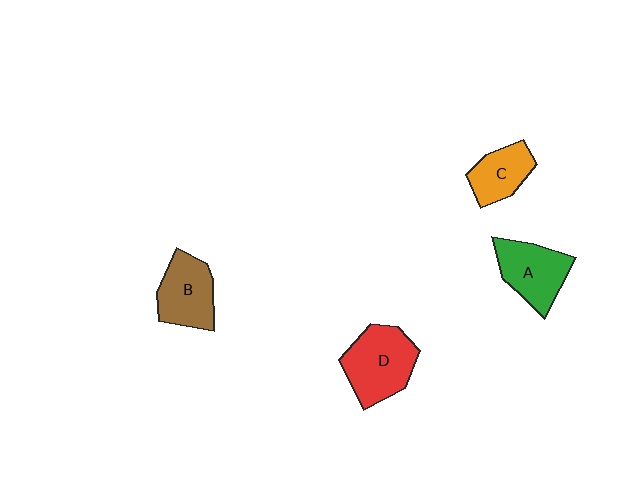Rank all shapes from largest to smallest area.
From largest to smallest: D (red), A (green), B (brown), C (orange).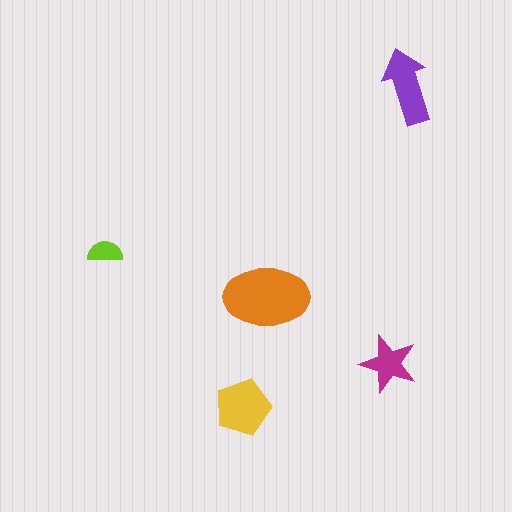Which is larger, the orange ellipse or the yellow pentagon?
The orange ellipse.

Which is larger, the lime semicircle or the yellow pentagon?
The yellow pentagon.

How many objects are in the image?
There are 5 objects in the image.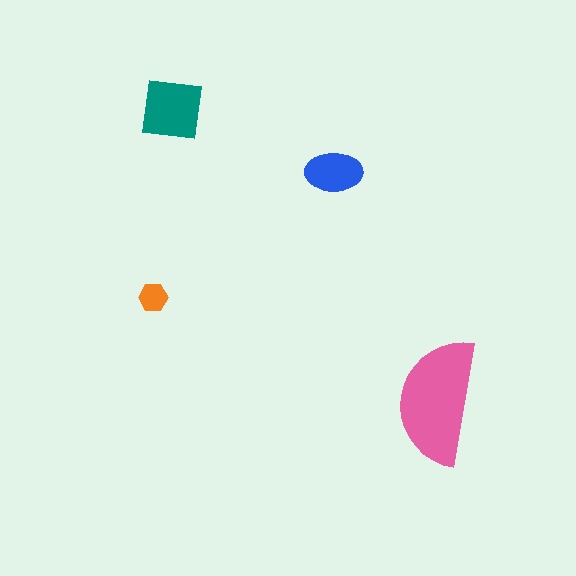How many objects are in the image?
There are 4 objects in the image.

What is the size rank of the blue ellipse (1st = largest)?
3rd.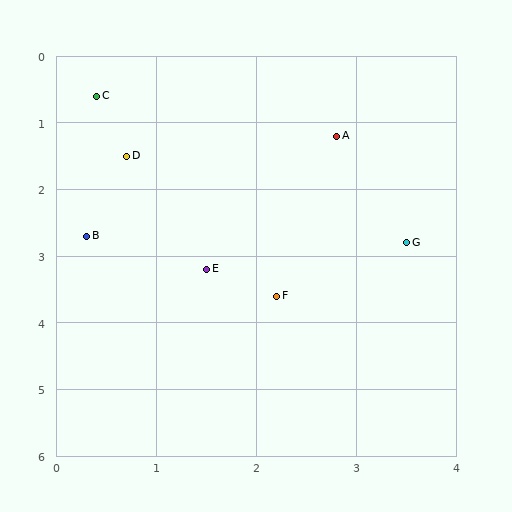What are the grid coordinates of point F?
Point F is at approximately (2.2, 3.6).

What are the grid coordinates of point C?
Point C is at approximately (0.4, 0.6).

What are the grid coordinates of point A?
Point A is at approximately (2.8, 1.2).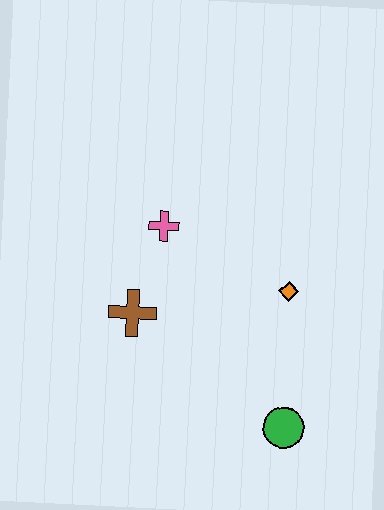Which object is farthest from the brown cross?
The green circle is farthest from the brown cross.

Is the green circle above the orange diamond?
No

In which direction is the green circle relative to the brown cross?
The green circle is to the right of the brown cross.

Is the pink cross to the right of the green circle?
No